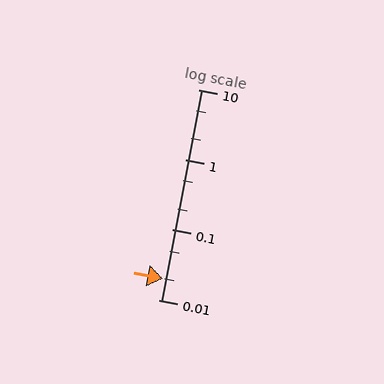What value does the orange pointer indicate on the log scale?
The pointer indicates approximately 0.02.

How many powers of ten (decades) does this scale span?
The scale spans 3 decades, from 0.01 to 10.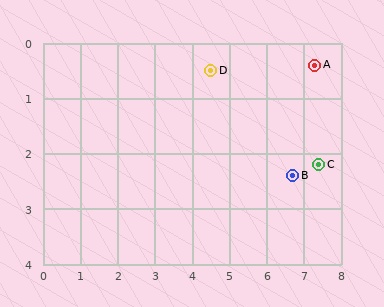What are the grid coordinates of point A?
Point A is at approximately (7.3, 0.4).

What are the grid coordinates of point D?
Point D is at approximately (4.5, 0.5).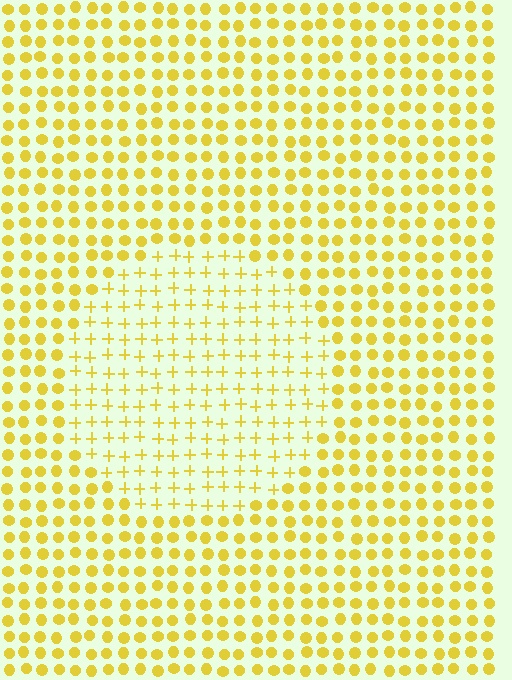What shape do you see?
I see a circle.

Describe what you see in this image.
The image is filled with small yellow elements arranged in a uniform grid. A circle-shaped region contains plus signs, while the surrounding area contains circles. The boundary is defined purely by the change in element shape.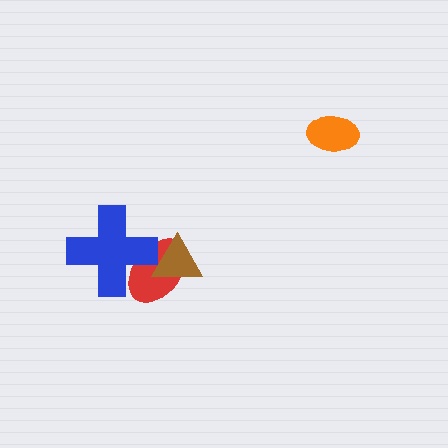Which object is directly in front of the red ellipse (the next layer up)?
The brown triangle is directly in front of the red ellipse.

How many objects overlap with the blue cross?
2 objects overlap with the blue cross.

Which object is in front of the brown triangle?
The blue cross is in front of the brown triangle.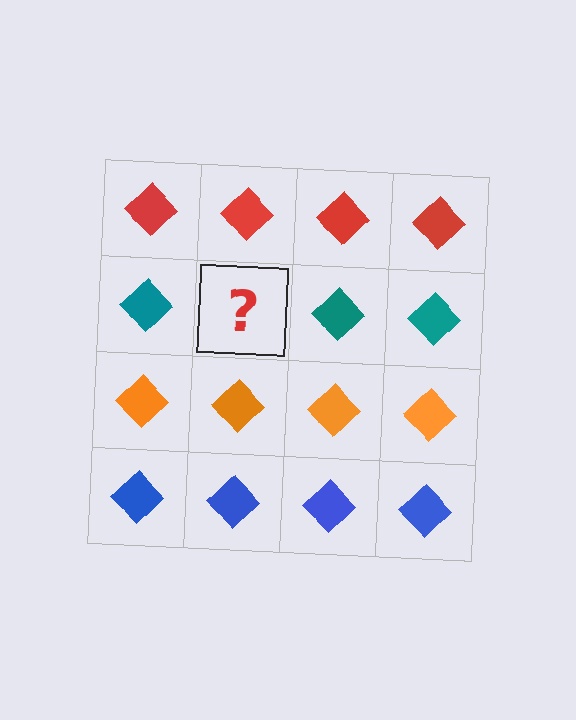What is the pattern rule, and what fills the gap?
The rule is that each row has a consistent color. The gap should be filled with a teal diamond.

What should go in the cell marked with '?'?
The missing cell should contain a teal diamond.